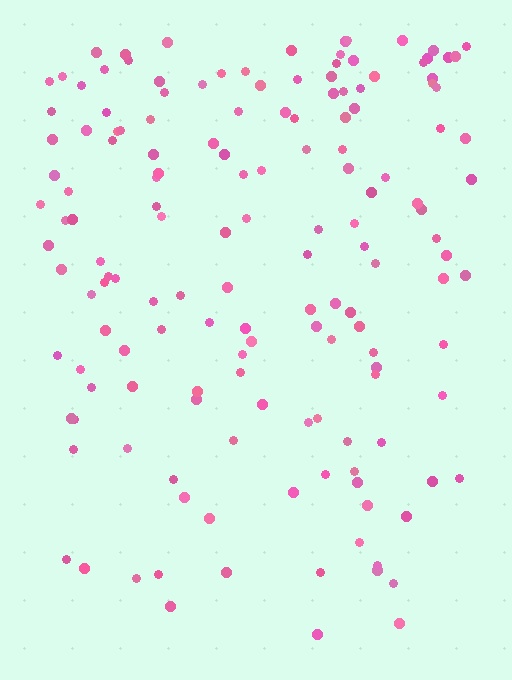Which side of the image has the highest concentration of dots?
The top.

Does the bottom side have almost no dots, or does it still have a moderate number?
Still a moderate number, just noticeably fewer than the top.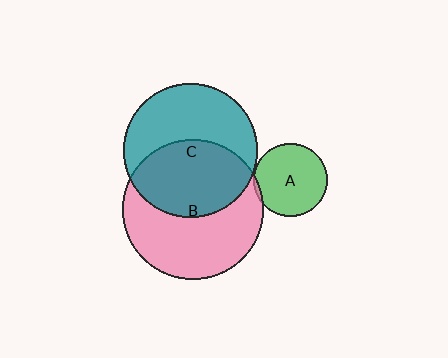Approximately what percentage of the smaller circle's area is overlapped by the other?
Approximately 5%.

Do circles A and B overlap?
Yes.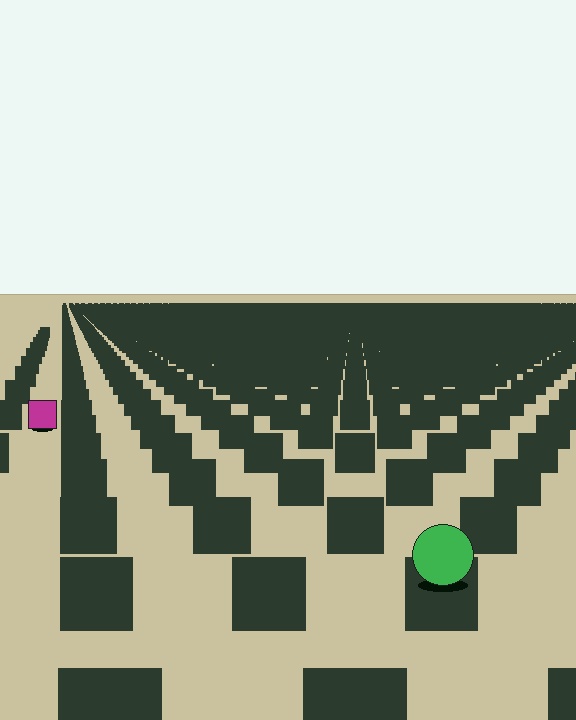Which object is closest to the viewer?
The green circle is closest. The texture marks near it are larger and more spread out.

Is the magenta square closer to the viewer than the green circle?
No. The green circle is closer — you can tell from the texture gradient: the ground texture is coarser near it.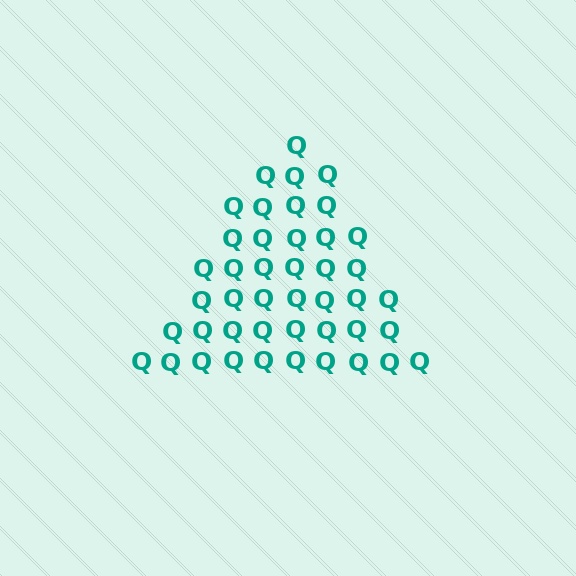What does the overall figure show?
The overall figure shows a triangle.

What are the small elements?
The small elements are letter Q's.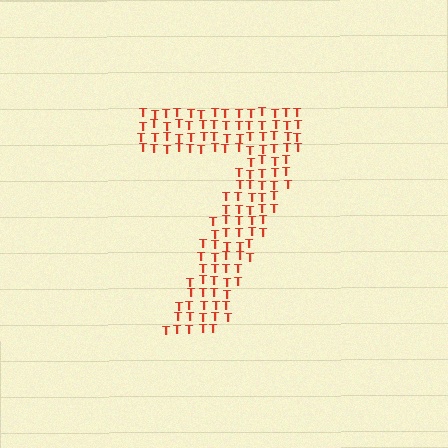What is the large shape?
The large shape is the digit 7.